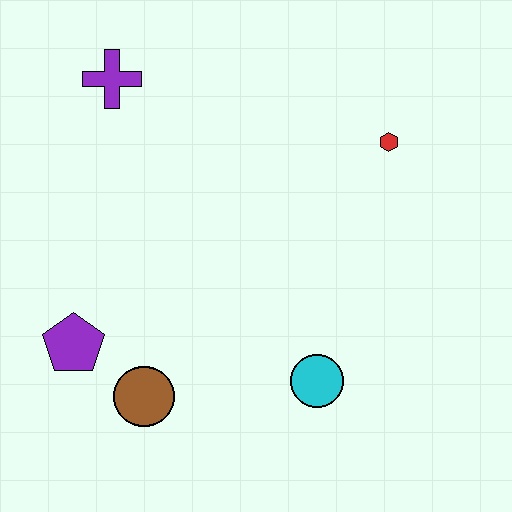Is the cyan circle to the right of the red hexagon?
No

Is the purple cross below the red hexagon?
No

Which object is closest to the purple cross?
The purple pentagon is closest to the purple cross.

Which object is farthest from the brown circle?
The red hexagon is farthest from the brown circle.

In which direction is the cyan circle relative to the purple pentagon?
The cyan circle is to the right of the purple pentagon.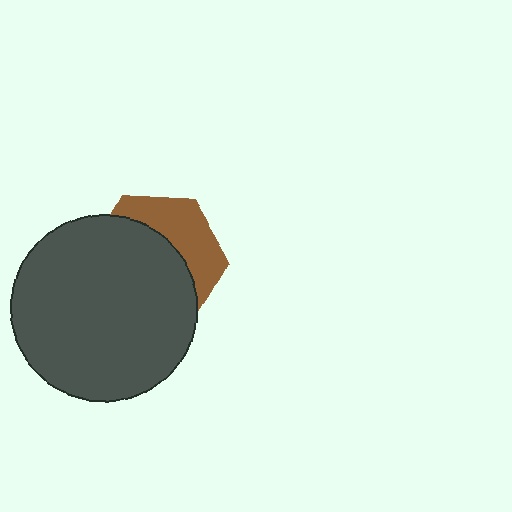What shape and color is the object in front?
The object in front is a dark gray circle.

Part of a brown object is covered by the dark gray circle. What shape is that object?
It is a hexagon.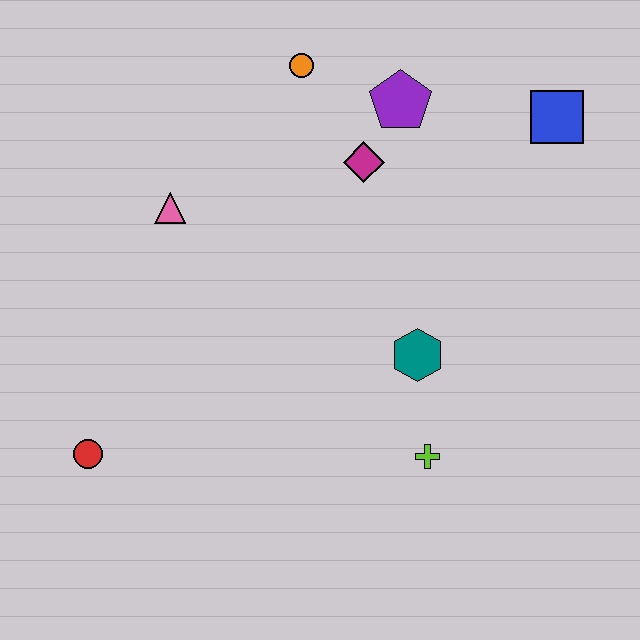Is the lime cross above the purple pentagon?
No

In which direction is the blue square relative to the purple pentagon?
The blue square is to the right of the purple pentagon.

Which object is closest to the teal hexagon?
The lime cross is closest to the teal hexagon.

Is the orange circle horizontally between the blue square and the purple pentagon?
No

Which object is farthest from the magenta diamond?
The red circle is farthest from the magenta diamond.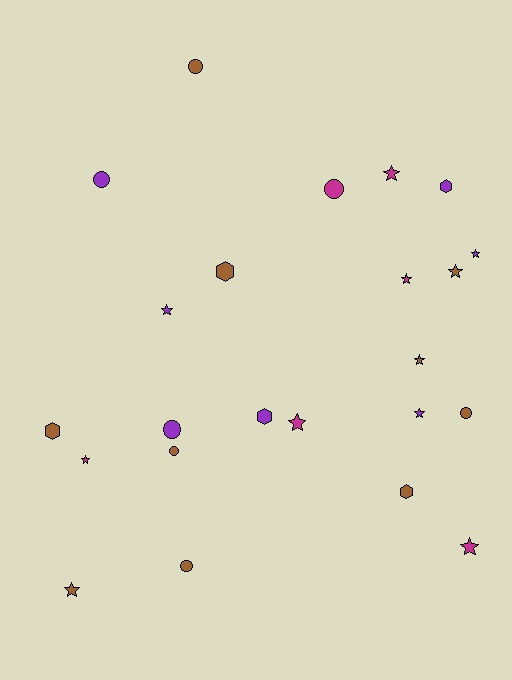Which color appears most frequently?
Brown, with 10 objects.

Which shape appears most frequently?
Star, with 11 objects.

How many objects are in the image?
There are 23 objects.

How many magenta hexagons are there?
There are no magenta hexagons.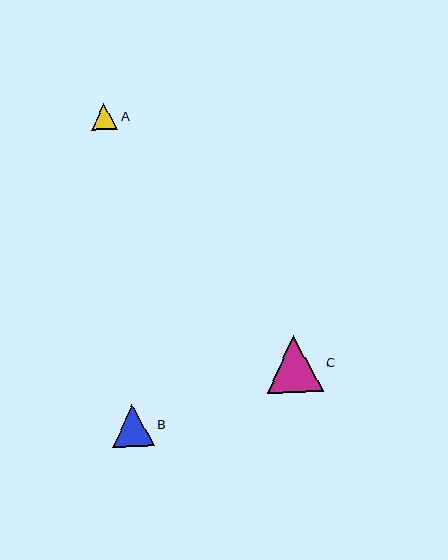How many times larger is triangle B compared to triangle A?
Triangle B is approximately 1.6 times the size of triangle A.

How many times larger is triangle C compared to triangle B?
Triangle C is approximately 1.3 times the size of triangle B.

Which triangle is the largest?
Triangle C is the largest with a size of approximately 56 pixels.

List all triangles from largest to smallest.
From largest to smallest: C, B, A.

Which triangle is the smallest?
Triangle A is the smallest with a size of approximately 26 pixels.